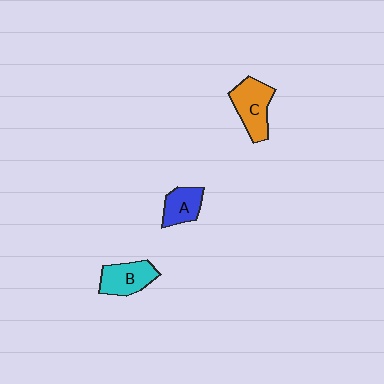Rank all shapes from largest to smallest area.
From largest to smallest: C (orange), B (cyan), A (blue).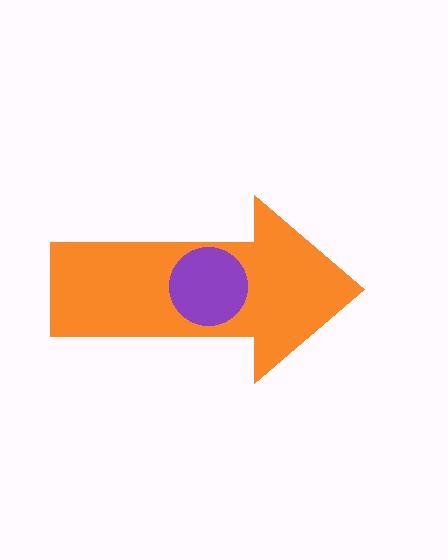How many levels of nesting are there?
2.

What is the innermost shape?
The purple circle.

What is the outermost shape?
The orange arrow.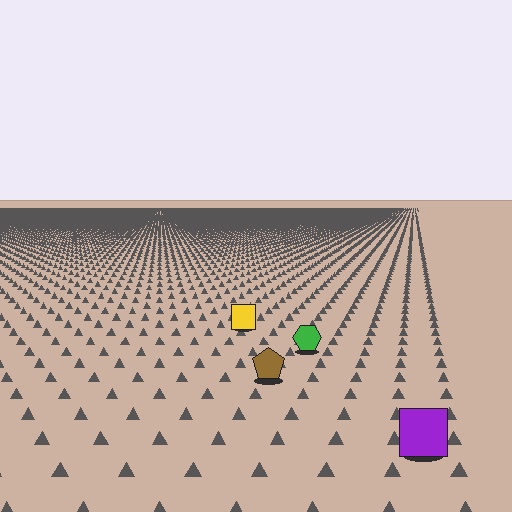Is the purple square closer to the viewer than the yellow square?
Yes. The purple square is closer — you can tell from the texture gradient: the ground texture is coarser near it.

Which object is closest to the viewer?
The purple square is closest. The texture marks near it are larger and more spread out.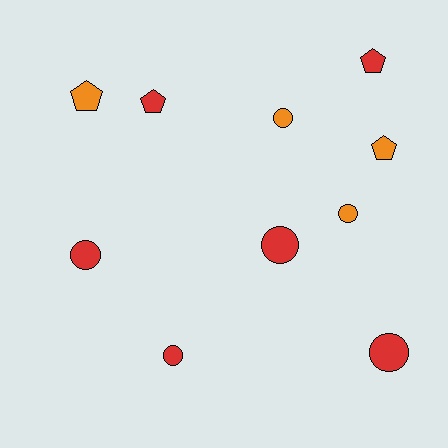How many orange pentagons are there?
There are 2 orange pentagons.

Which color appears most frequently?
Red, with 6 objects.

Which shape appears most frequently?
Circle, with 6 objects.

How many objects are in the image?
There are 10 objects.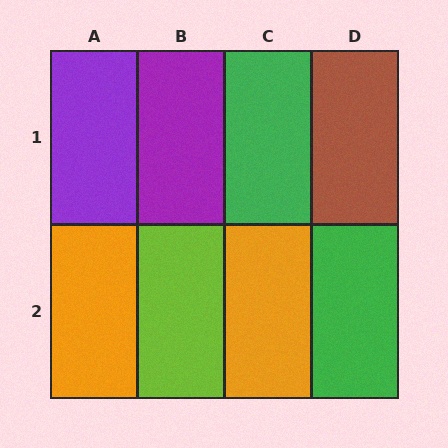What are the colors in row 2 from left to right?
Orange, lime, orange, green.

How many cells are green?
2 cells are green.